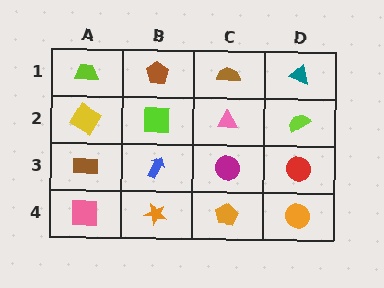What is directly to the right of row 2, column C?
A lime semicircle.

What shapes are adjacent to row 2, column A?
A lime trapezoid (row 1, column A), a brown rectangle (row 3, column A), a lime square (row 2, column B).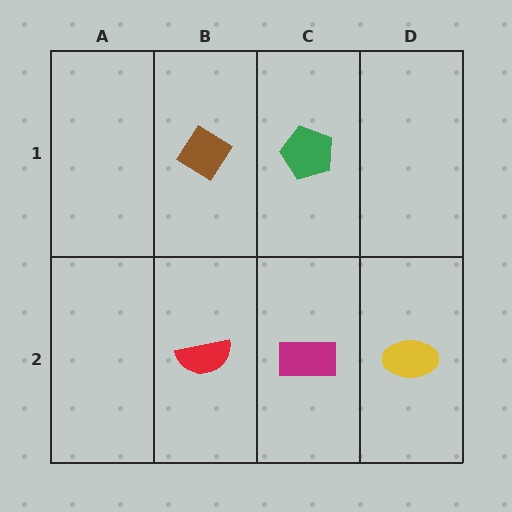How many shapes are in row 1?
2 shapes.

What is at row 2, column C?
A magenta rectangle.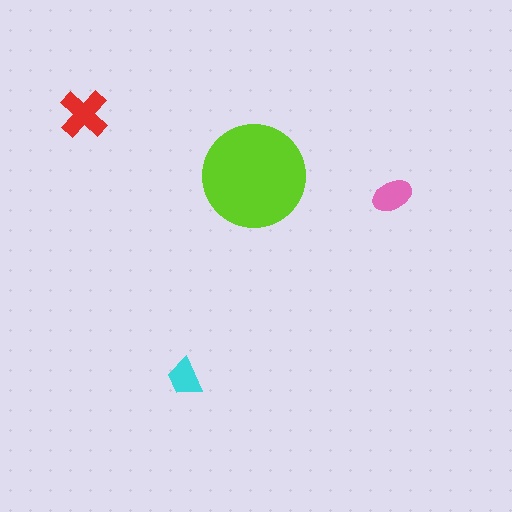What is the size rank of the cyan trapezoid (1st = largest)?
4th.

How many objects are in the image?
There are 4 objects in the image.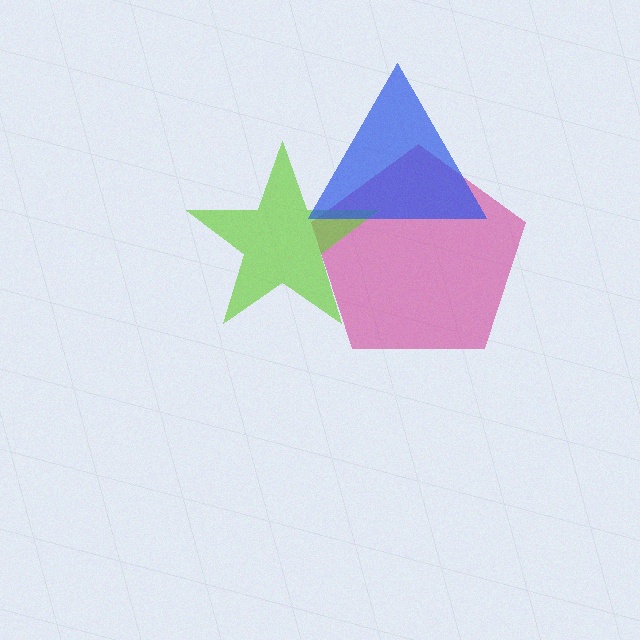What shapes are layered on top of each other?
The layered shapes are: a magenta pentagon, a lime star, a blue triangle.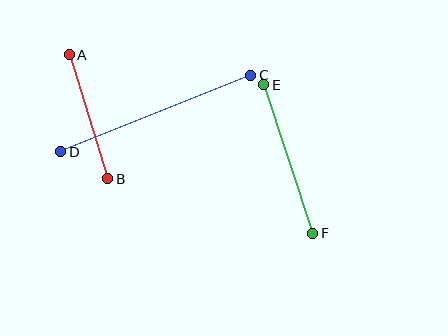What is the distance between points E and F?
The distance is approximately 156 pixels.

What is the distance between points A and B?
The distance is approximately 130 pixels.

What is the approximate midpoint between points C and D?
The midpoint is at approximately (156, 114) pixels.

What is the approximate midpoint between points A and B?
The midpoint is at approximately (89, 117) pixels.